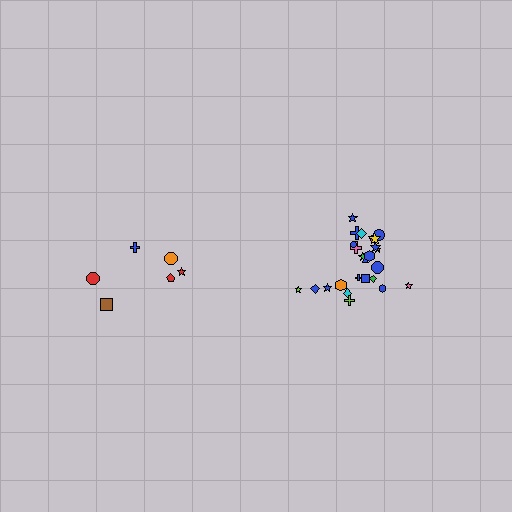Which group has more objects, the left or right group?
The right group.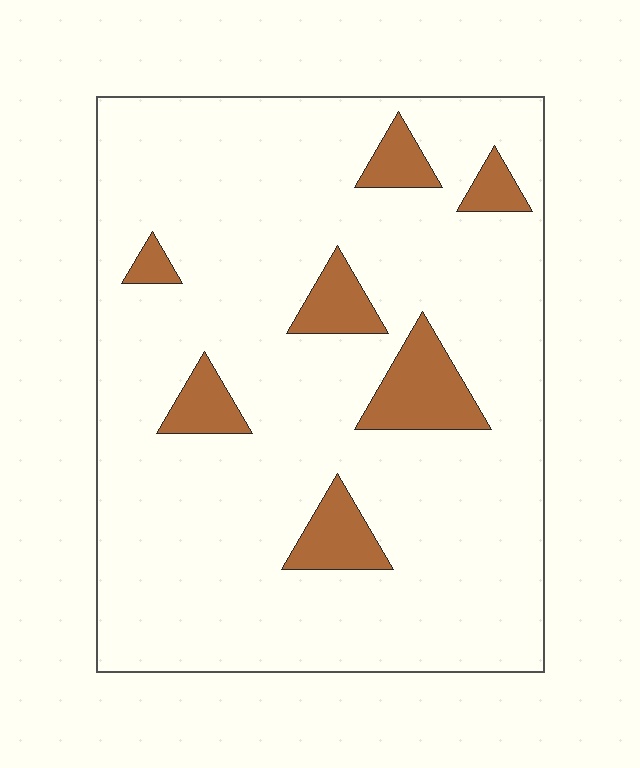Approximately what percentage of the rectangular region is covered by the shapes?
Approximately 10%.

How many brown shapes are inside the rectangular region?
7.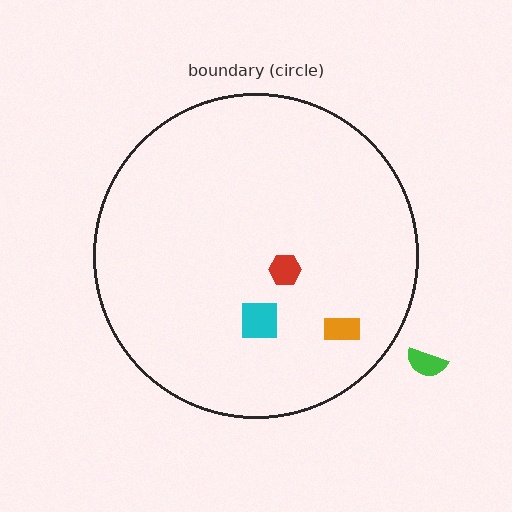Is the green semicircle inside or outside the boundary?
Outside.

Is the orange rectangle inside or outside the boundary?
Inside.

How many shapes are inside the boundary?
3 inside, 1 outside.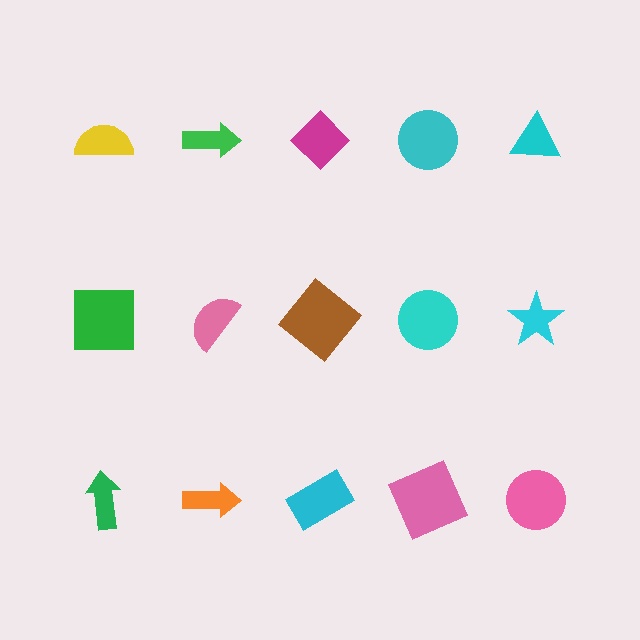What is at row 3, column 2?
An orange arrow.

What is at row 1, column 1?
A yellow semicircle.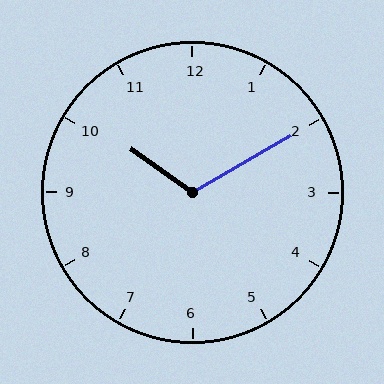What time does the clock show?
10:10.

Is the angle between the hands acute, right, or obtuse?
It is obtuse.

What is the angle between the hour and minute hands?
Approximately 115 degrees.